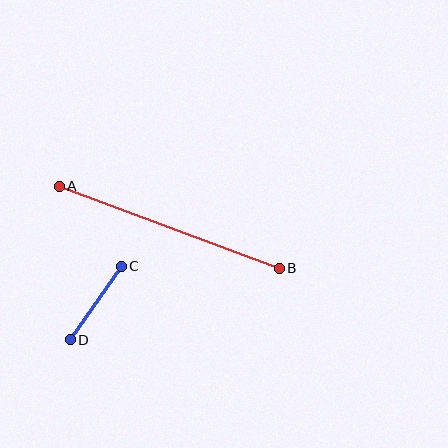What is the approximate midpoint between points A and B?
The midpoint is at approximately (169, 227) pixels.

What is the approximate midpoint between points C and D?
The midpoint is at approximately (96, 303) pixels.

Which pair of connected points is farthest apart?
Points A and B are farthest apart.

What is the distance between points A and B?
The distance is approximately 235 pixels.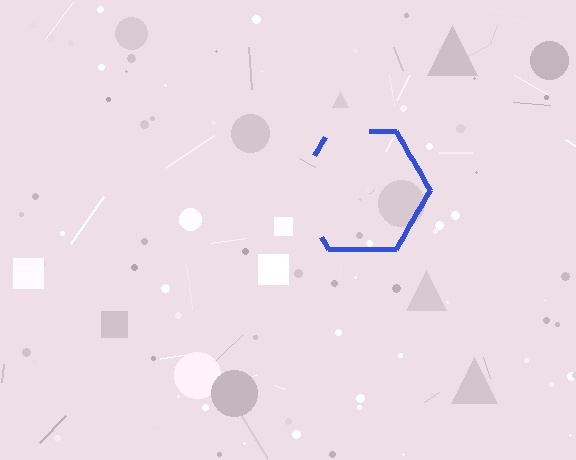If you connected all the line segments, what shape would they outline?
They would outline a hexagon.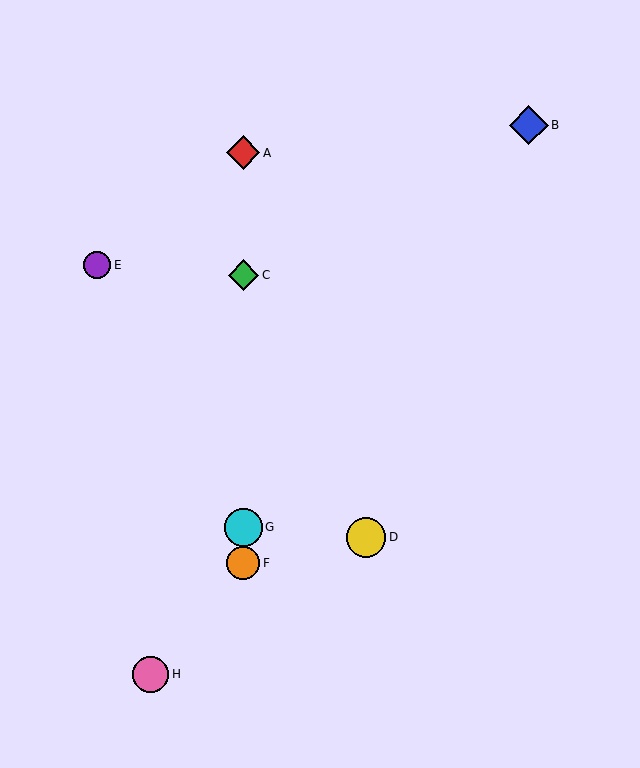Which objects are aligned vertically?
Objects A, C, F, G are aligned vertically.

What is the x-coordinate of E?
Object E is at x≈97.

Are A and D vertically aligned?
No, A is at x≈243 and D is at x≈366.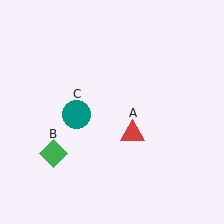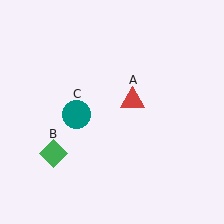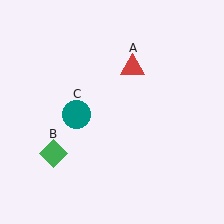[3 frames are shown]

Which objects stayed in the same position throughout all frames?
Green diamond (object B) and teal circle (object C) remained stationary.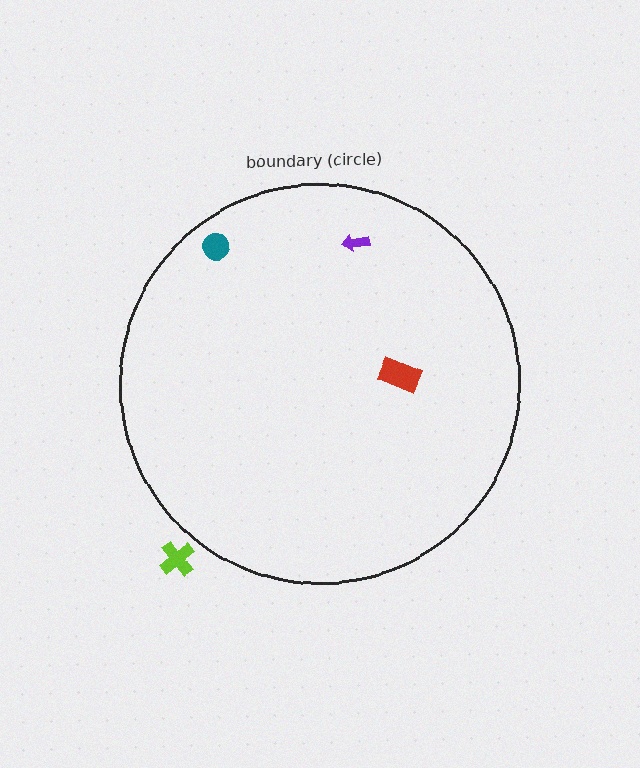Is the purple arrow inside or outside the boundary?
Inside.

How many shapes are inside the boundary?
3 inside, 1 outside.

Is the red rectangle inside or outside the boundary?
Inside.